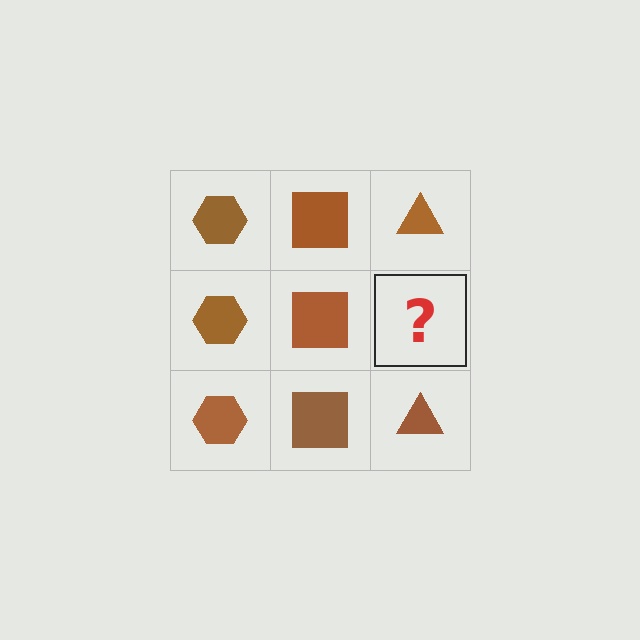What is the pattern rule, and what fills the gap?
The rule is that each column has a consistent shape. The gap should be filled with a brown triangle.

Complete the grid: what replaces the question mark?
The question mark should be replaced with a brown triangle.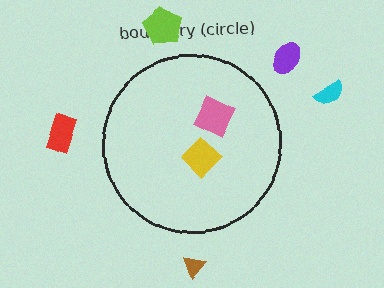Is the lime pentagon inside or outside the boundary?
Outside.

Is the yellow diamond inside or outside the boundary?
Inside.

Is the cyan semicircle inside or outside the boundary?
Outside.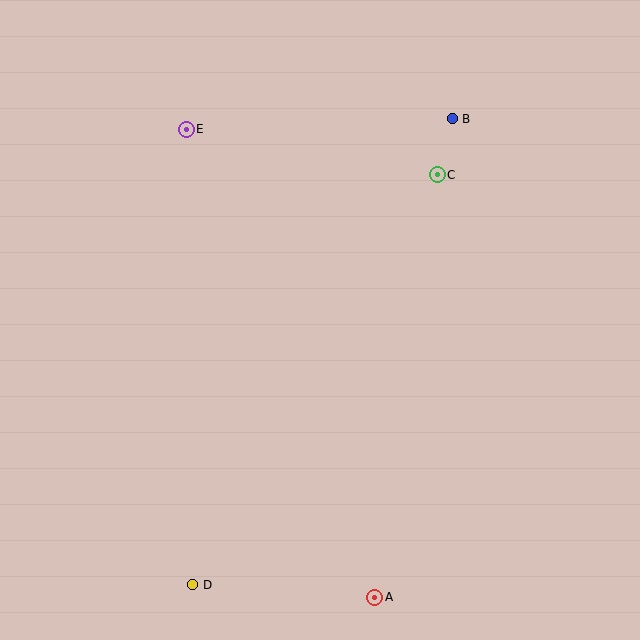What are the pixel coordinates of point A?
Point A is at (375, 597).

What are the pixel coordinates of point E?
Point E is at (186, 129).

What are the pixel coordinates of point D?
Point D is at (193, 585).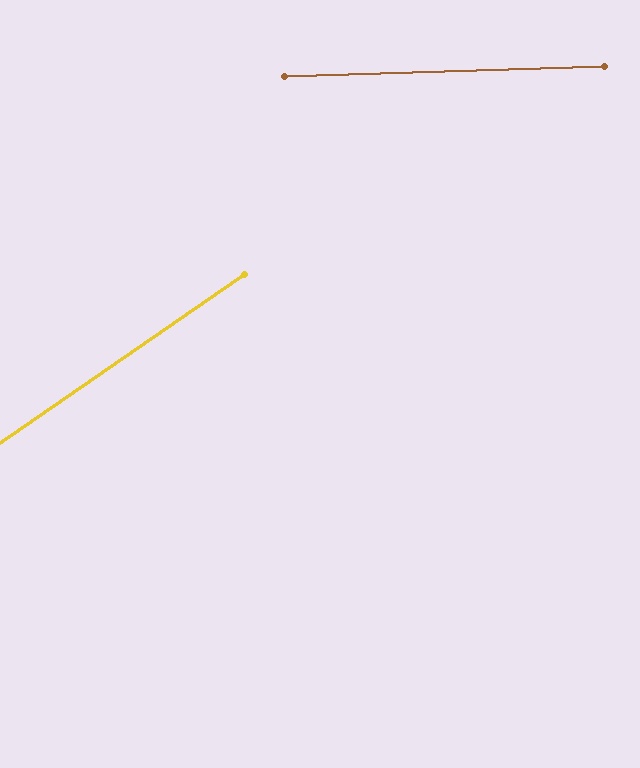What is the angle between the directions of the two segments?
Approximately 33 degrees.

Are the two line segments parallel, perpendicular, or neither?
Neither parallel nor perpendicular — they differ by about 33°.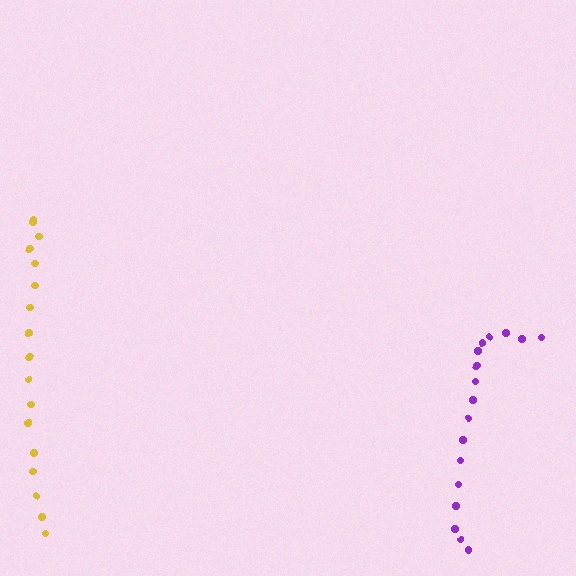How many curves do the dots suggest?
There are 2 distinct paths.